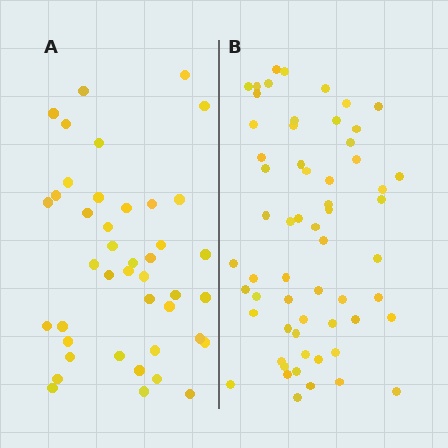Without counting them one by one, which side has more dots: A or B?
Region B (the right region) has more dots.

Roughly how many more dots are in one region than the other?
Region B has approximately 20 more dots than region A.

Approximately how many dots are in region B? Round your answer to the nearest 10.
About 60 dots.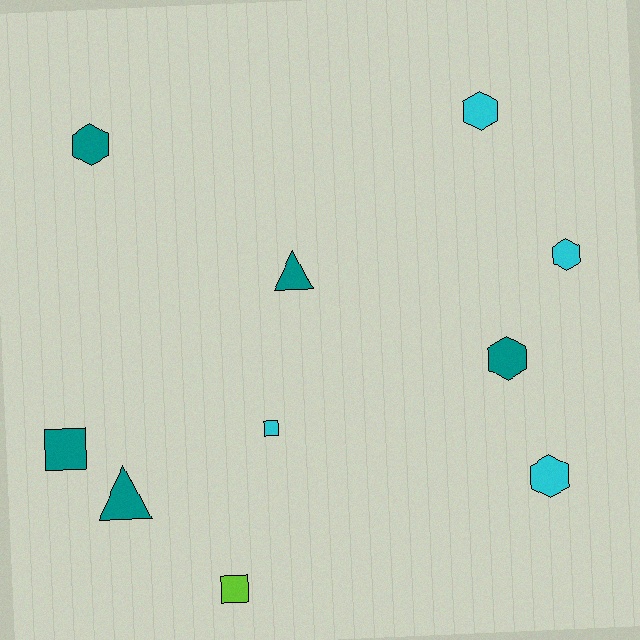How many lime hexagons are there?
There are no lime hexagons.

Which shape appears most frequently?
Hexagon, with 5 objects.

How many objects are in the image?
There are 10 objects.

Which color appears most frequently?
Teal, with 5 objects.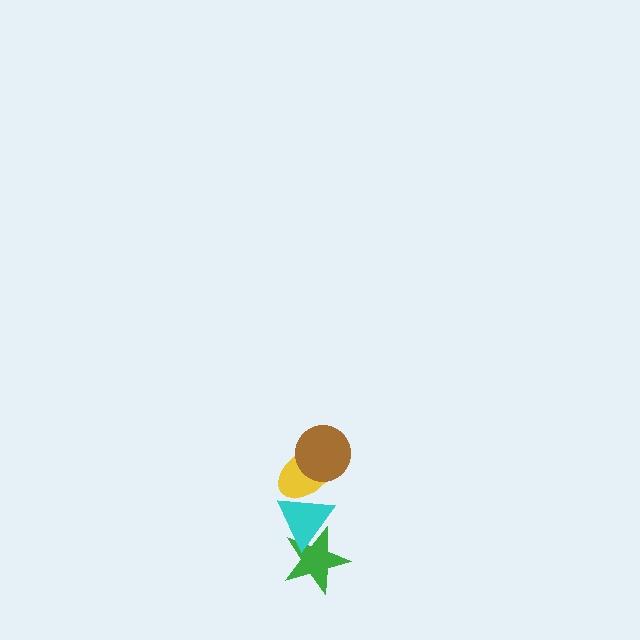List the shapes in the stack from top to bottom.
From top to bottom: the brown circle, the yellow ellipse, the cyan triangle, the green star.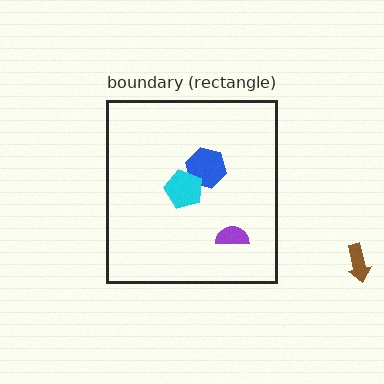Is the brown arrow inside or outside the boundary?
Outside.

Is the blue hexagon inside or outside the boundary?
Inside.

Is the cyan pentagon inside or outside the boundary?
Inside.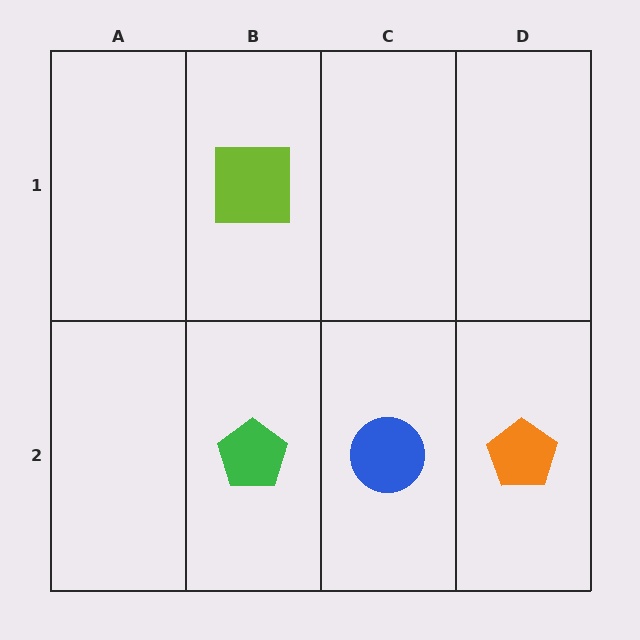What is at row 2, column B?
A green pentagon.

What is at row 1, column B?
A lime square.